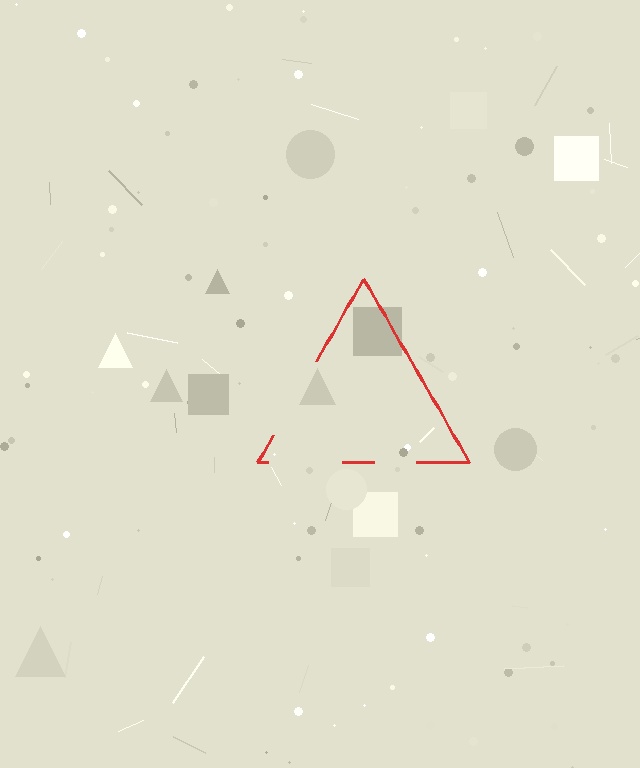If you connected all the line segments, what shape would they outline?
They would outline a triangle.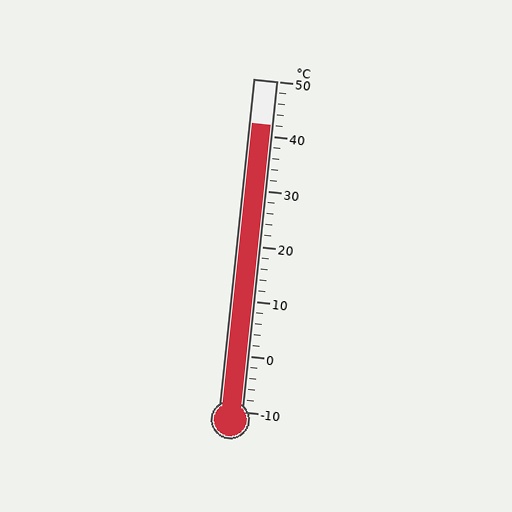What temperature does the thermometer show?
The thermometer shows approximately 42°C.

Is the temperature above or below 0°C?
The temperature is above 0°C.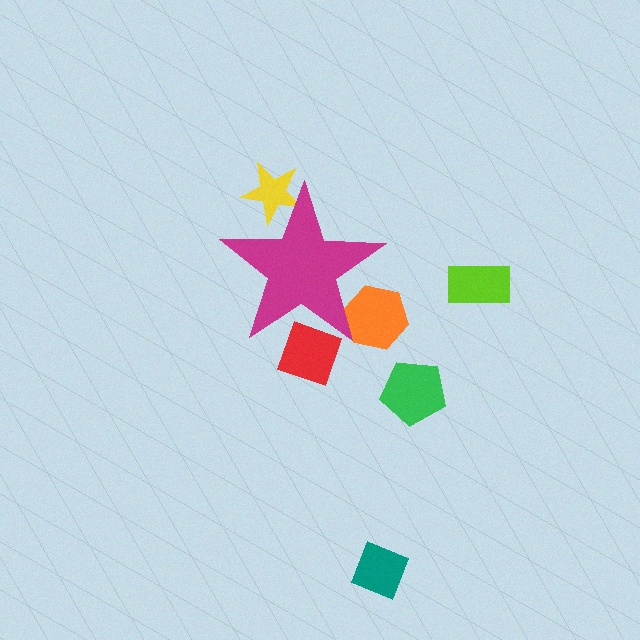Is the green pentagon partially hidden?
No, the green pentagon is fully visible.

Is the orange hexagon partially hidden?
Yes, the orange hexagon is partially hidden behind the magenta star.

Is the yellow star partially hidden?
Yes, the yellow star is partially hidden behind the magenta star.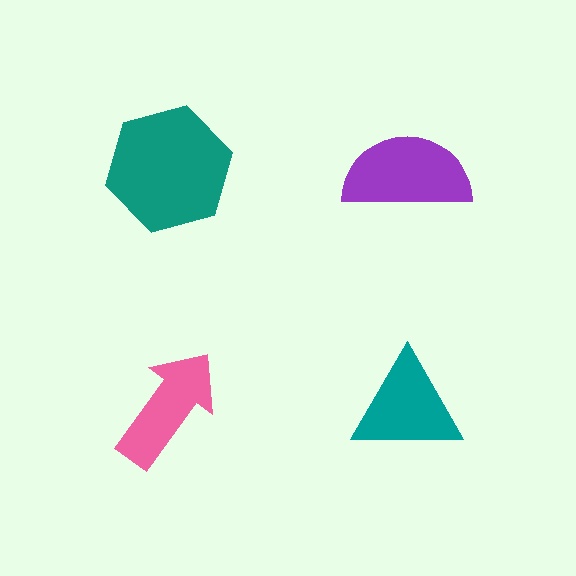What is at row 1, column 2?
A purple semicircle.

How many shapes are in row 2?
2 shapes.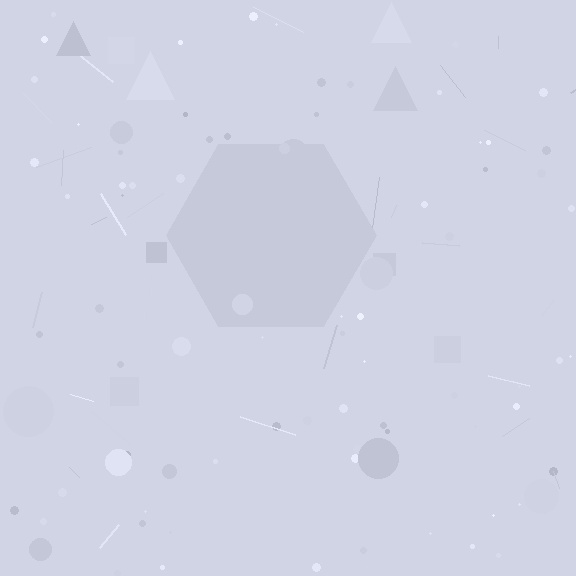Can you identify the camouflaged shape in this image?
The camouflaged shape is a hexagon.